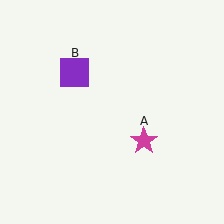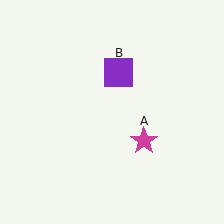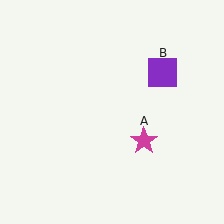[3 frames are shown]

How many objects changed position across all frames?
1 object changed position: purple square (object B).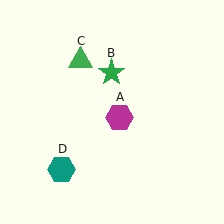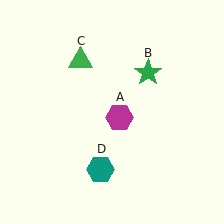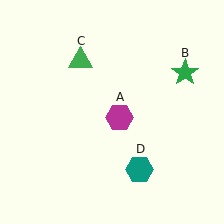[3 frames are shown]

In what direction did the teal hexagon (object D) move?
The teal hexagon (object D) moved right.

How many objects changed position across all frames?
2 objects changed position: green star (object B), teal hexagon (object D).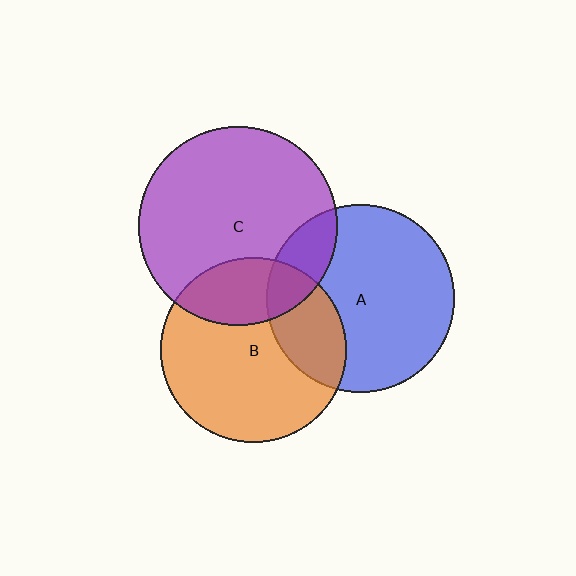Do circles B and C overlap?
Yes.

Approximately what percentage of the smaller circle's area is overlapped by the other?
Approximately 25%.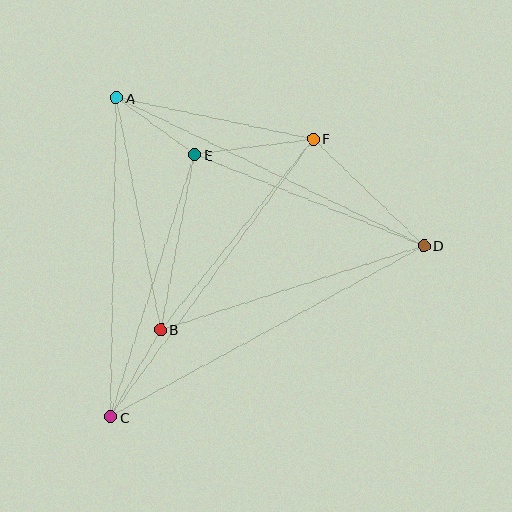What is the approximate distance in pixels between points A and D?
The distance between A and D is approximately 341 pixels.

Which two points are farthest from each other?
Points C and D are farthest from each other.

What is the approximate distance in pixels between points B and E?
The distance between B and E is approximately 178 pixels.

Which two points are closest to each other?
Points A and E are closest to each other.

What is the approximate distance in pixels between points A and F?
The distance between A and F is approximately 201 pixels.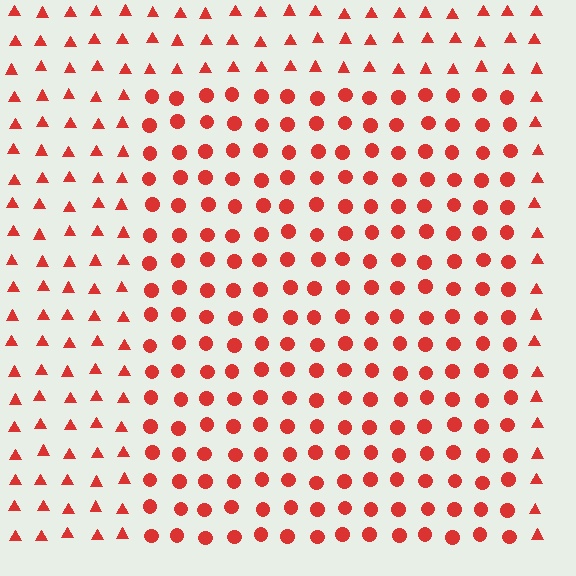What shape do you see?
I see a rectangle.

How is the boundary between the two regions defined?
The boundary is defined by a change in element shape: circles inside vs. triangles outside. All elements share the same color and spacing.